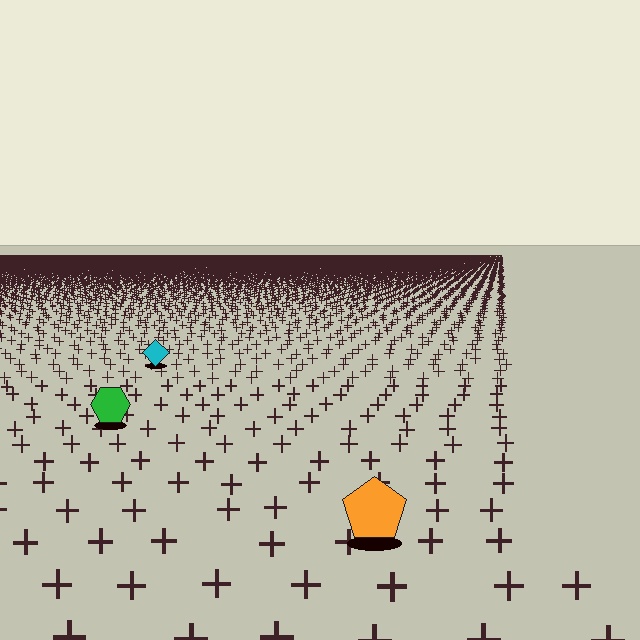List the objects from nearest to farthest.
From nearest to farthest: the orange pentagon, the green hexagon, the cyan diamond.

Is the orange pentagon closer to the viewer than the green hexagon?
Yes. The orange pentagon is closer — you can tell from the texture gradient: the ground texture is coarser near it.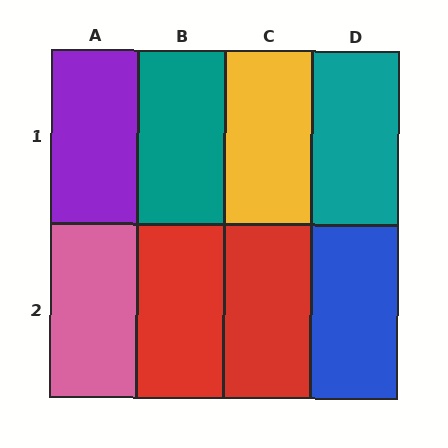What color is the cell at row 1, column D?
Teal.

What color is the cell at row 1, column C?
Yellow.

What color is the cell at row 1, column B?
Teal.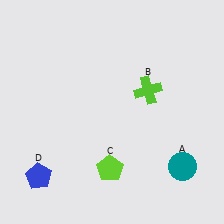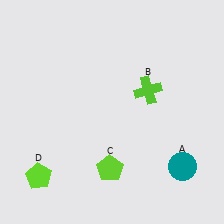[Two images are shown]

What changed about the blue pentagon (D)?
In Image 1, D is blue. In Image 2, it changed to lime.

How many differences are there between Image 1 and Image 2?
There is 1 difference between the two images.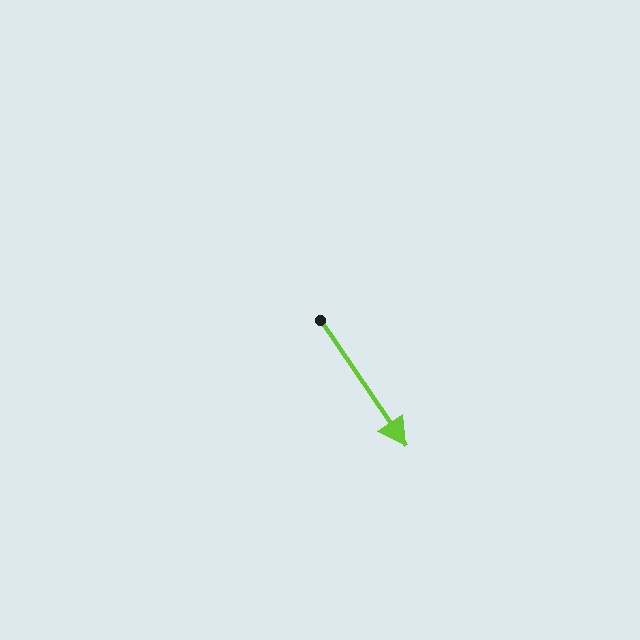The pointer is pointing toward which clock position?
Roughly 5 o'clock.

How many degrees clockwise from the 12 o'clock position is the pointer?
Approximately 146 degrees.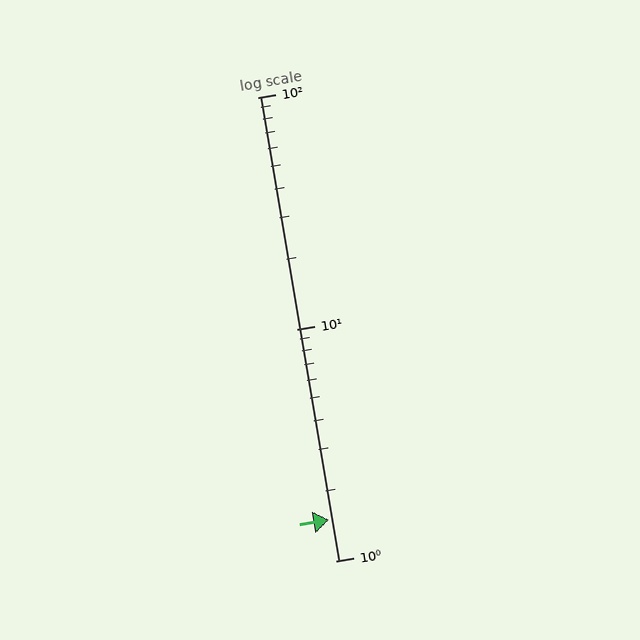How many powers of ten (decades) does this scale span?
The scale spans 2 decades, from 1 to 100.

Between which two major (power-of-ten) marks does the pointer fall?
The pointer is between 1 and 10.